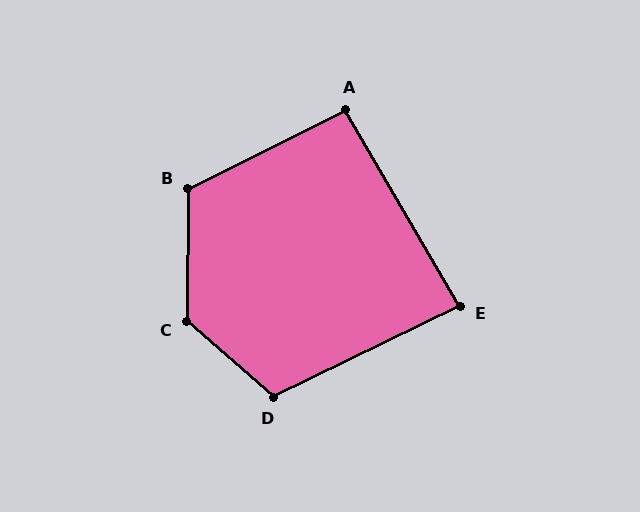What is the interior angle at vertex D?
Approximately 113 degrees (obtuse).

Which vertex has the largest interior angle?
C, at approximately 131 degrees.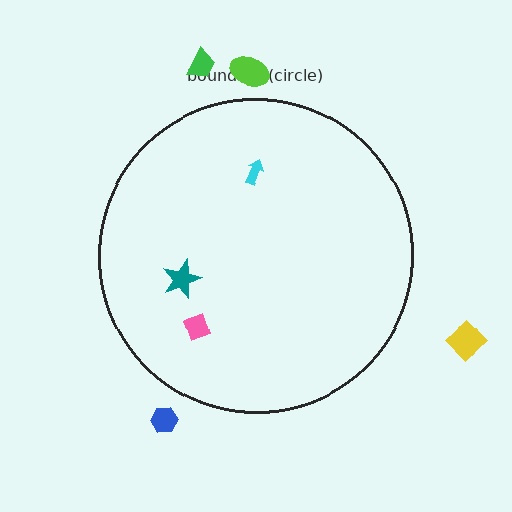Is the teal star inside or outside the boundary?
Inside.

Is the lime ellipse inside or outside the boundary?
Outside.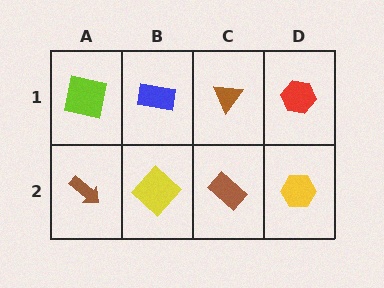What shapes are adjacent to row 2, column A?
A lime square (row 1, column A), a yellow diamond (row 2, column B).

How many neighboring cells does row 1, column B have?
3.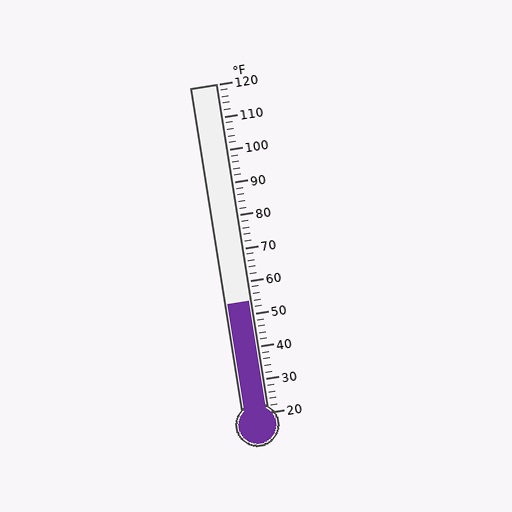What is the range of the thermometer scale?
The thermometer scale ranges from 20°F to 120°F.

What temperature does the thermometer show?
The thermometer shows approximately 54°F.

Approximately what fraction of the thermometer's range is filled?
The thermometer is filled to approximately 35% of its range.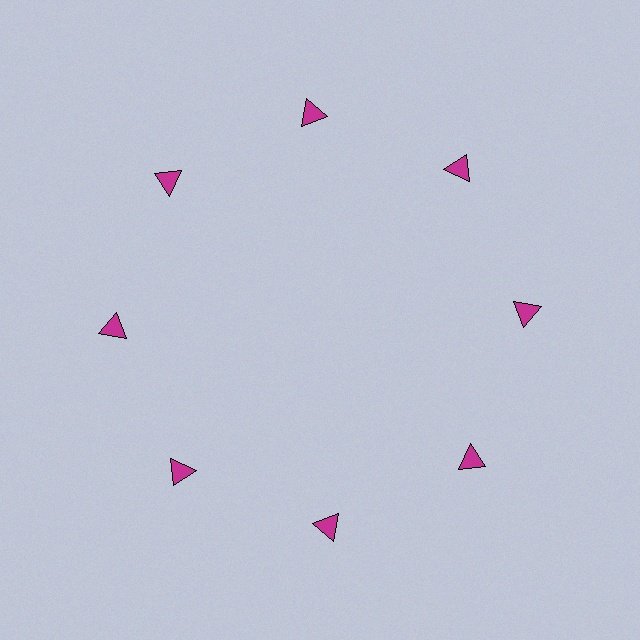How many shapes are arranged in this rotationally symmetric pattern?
There are 8 shapes, arranged in 8 groups of 1.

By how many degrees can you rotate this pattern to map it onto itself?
The pattern maps onto itself every 45 degrees of rotation.